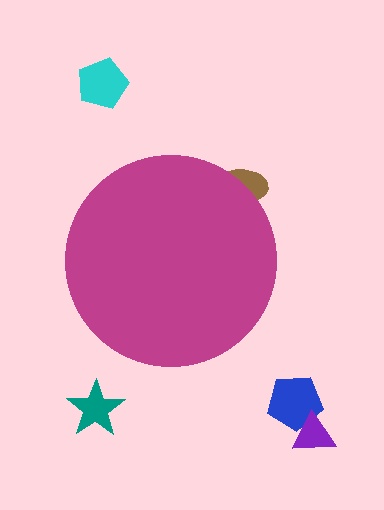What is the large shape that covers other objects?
A magenta circle.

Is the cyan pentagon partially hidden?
No, the cyan pentagon is fully visible.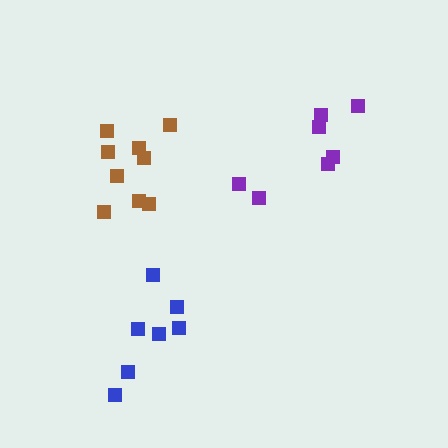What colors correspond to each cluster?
The clusters are colored: brown, purple, blue.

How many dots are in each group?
Group 1: 9 dots, Group 2: 7 dots, Group 3: 7 dots (23 total).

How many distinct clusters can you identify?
There are 3 distinct clusters.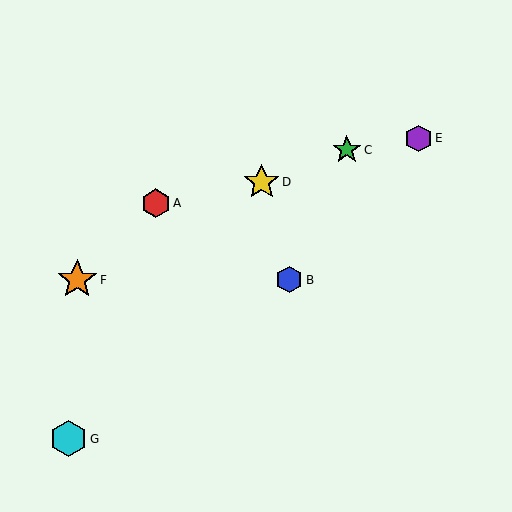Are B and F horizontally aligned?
Yes, both are at y≈280.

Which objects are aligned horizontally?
Objects B, F are aligned horizontally.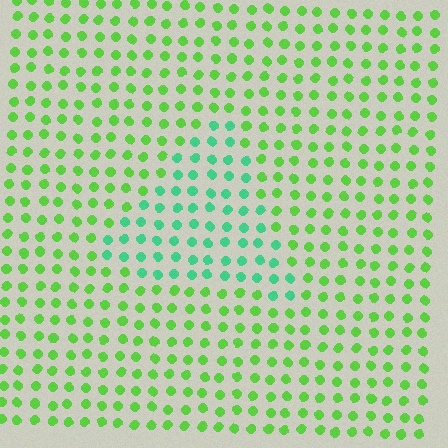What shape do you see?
I see a triangle.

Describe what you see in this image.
The image is filled with small lime elements in a uniform arrangement. A triangle-shaped region is visible where the elements are tinted to a slightly different hue, forming a subtle color boundary.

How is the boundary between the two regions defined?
The boundary is defined purely by a slight shift in hue (about 41 degrees). Spacing, size, and orientation are identical on both sides.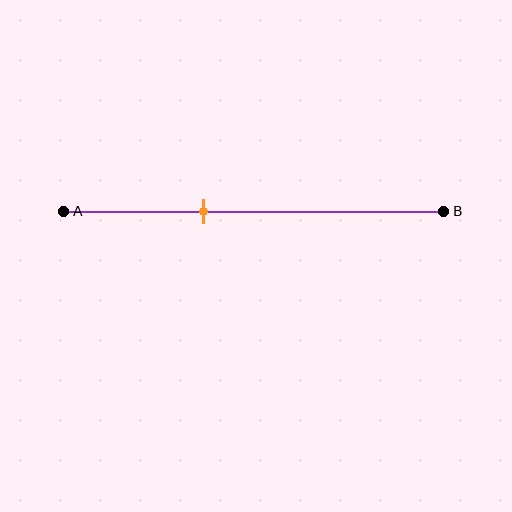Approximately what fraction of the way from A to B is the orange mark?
The orange mark is approximately 35% of the way from A to B.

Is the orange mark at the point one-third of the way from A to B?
No, the mark is at about 35% from A, not at the 33% one-third point.